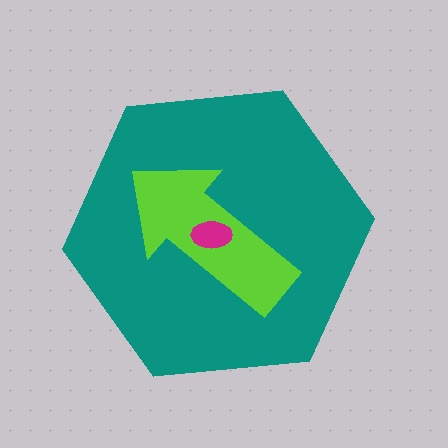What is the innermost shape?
The magenta ellipse.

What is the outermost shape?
The teal hexagon.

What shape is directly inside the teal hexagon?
The lime arrow.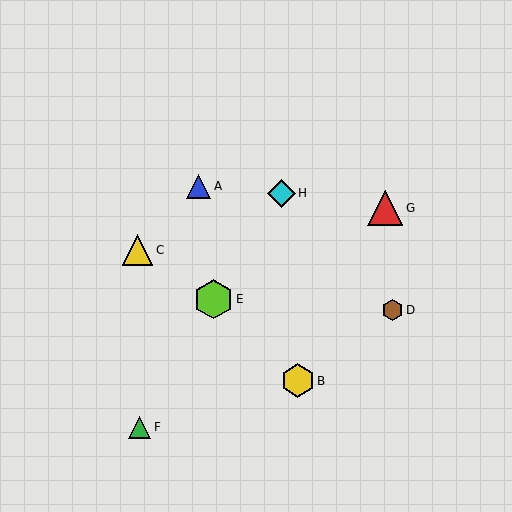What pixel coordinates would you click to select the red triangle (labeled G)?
Click at (385, 208) to select the red triangle G.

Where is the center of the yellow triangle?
The center of the yellow triangle is at (137, 250).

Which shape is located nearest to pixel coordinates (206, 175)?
The blue triangle (labeled A) at (199, 186) is nearest to that location.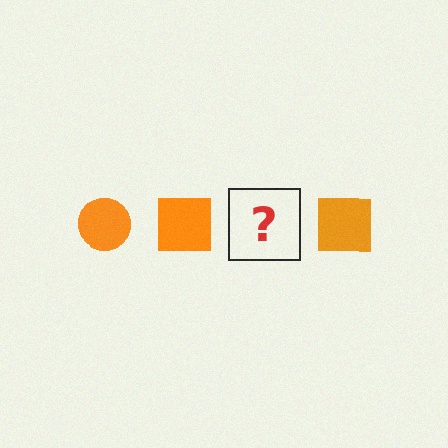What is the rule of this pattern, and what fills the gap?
The rule is that the pattern cycles through circle, square shapes in orange. The gap should be filled with an orange circle.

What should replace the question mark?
The question mark should be replaced with an orange circle.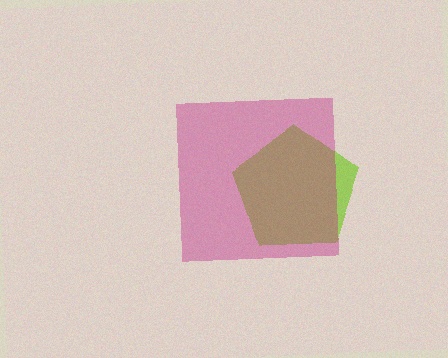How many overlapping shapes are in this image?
There are 2 overlapping shapes in the image.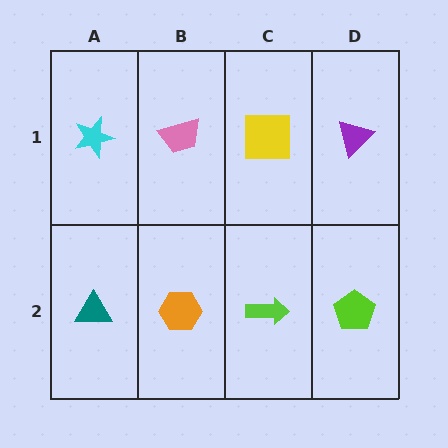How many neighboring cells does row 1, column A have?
2.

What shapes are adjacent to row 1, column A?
A teal triangle (row 2, column A), a pink trapezoid (row 1, column B).